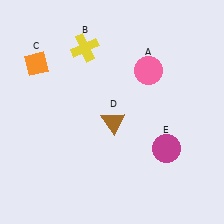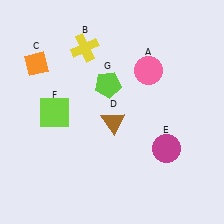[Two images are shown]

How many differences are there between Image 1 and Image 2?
There are 2 differences between the two images.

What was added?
A lime square (F), a lime pentagon (G) were added in Image 2.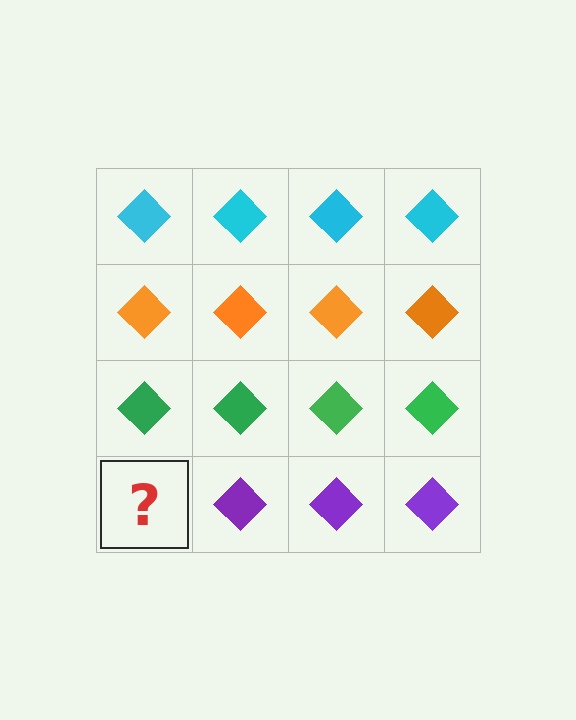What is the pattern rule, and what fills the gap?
The rule is that each row has a consistent color. The gap should be filled with a purple diamond.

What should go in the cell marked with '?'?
The missing cell should contain a purple diamond.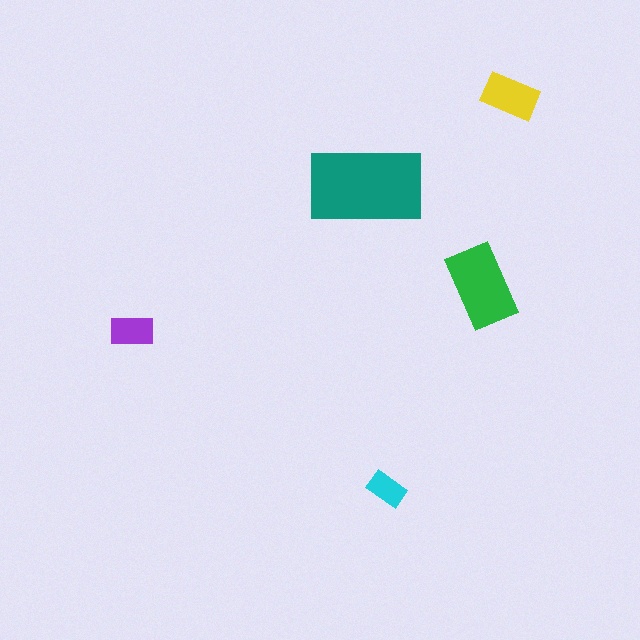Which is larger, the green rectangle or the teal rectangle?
The teal one.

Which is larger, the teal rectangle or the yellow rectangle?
The teal one.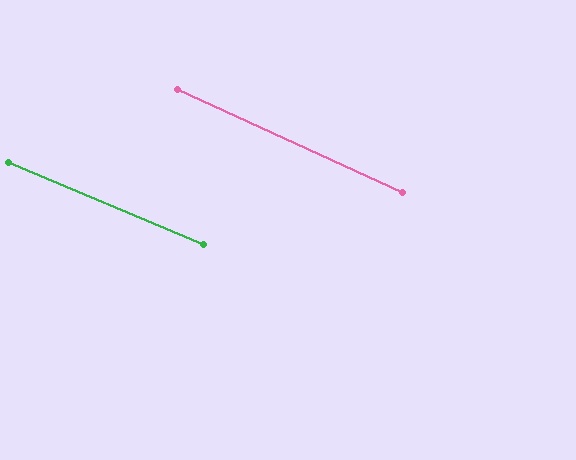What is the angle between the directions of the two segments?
Approximately 2 degrees.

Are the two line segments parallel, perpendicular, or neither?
Parallel — their directions differ by only 2.0°.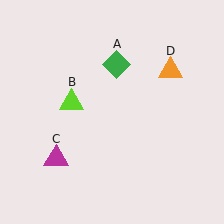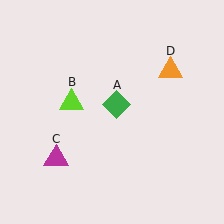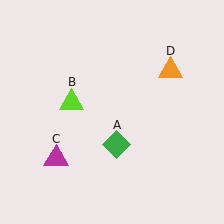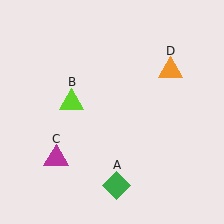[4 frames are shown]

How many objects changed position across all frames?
1 object changed position: green diamond (object A).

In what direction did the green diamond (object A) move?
The green diamond (object A) moved down.